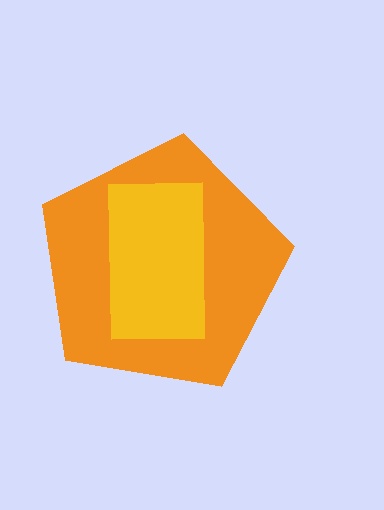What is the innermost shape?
The yellow rectangle.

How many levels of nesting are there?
2.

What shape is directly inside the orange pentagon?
The yellow rectangle.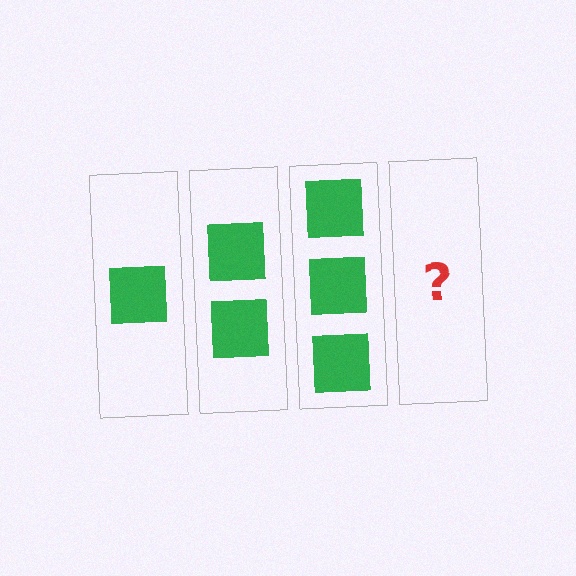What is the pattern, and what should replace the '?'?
The pattern is that each step adds one more square. The '?' should be 4 squares.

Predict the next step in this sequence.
The next step is 4 squares.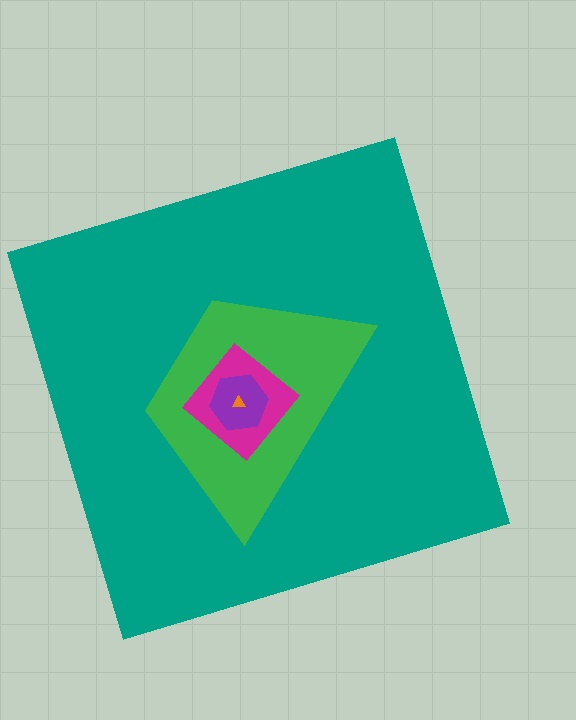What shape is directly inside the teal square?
The green trapezoid.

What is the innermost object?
The orange triangle.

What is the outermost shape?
The teal square.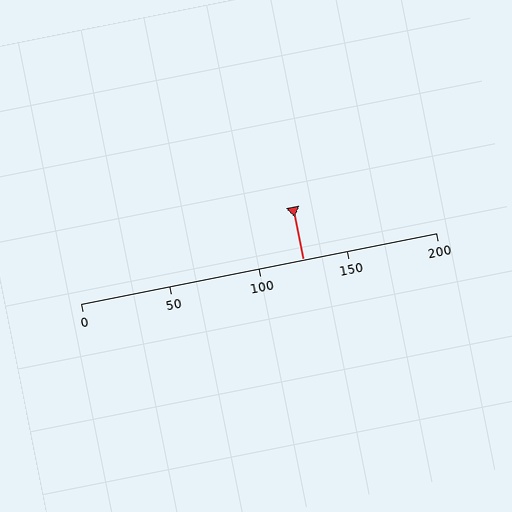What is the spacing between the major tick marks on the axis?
The major ticks are spaced 50 apart.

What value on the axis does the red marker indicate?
The marker indicates approximately 125.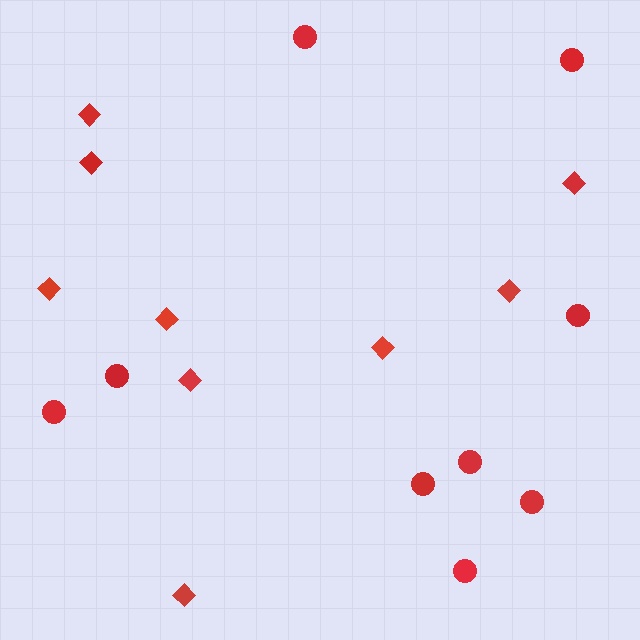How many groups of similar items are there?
There are 2 groups: one group of circles (9) and one group of diamonds (9).